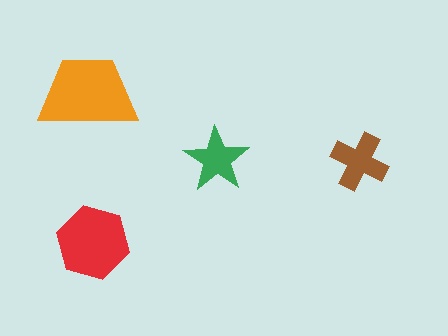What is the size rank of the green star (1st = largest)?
4th.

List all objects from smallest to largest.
The green star, the brown cross, the red hexagon, the orange trapezoid.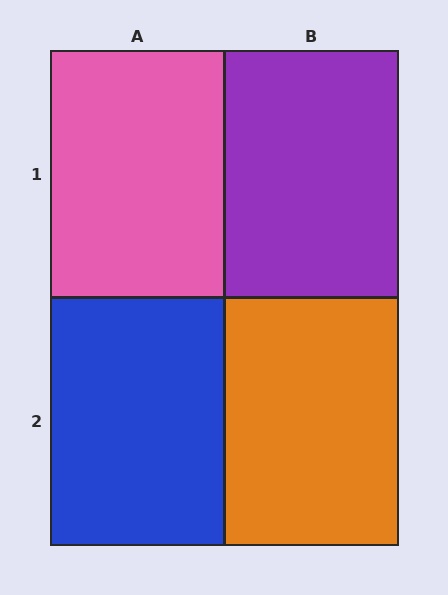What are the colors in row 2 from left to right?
Blue, orange.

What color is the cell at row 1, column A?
Pink.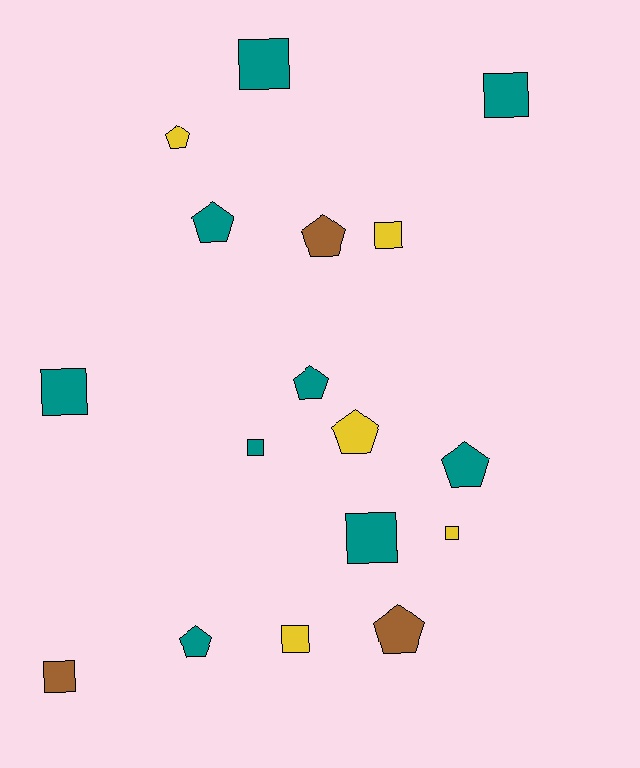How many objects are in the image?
There are 17 objects.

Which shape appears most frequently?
Square, with 9 objects.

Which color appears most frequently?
Teal, with 9 objects.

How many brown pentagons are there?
There are 2 brown pentagons.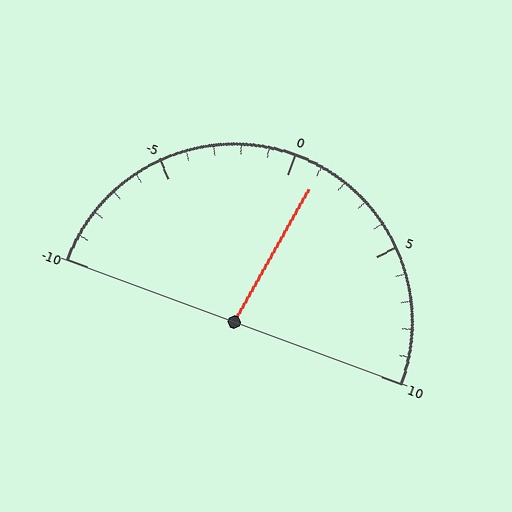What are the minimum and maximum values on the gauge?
The gauge ranges from -10 to 10.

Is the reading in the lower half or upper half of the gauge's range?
The reading is in the upper half of the range (-10 to 10).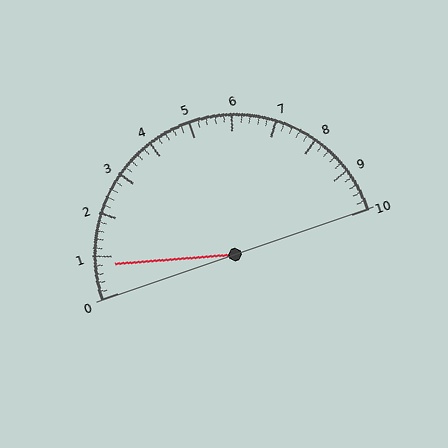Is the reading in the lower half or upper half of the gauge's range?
The reading is in the lower half of the range (0 to 10).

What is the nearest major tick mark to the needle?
The nearest major tick mark is 1.